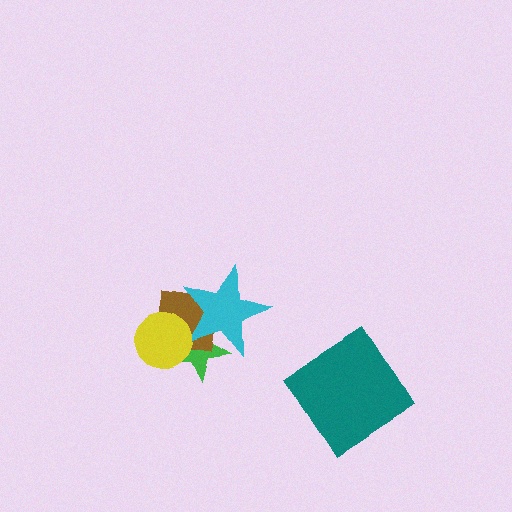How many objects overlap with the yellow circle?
3 objects overlap with the yellow circle.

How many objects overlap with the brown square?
3 objects overlap with the brown square.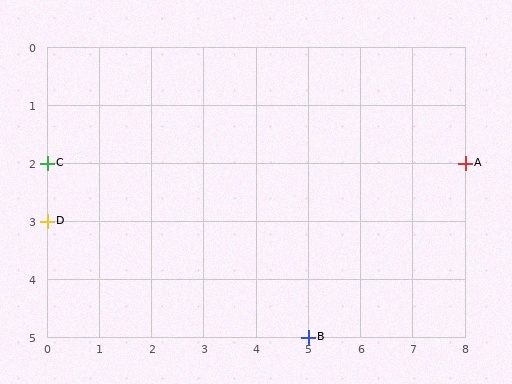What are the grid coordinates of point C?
Point C is at grid coordinates (0, 2).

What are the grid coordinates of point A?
Point A is at grid coordinates (8, 2).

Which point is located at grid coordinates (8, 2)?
Point A is at (8, 2).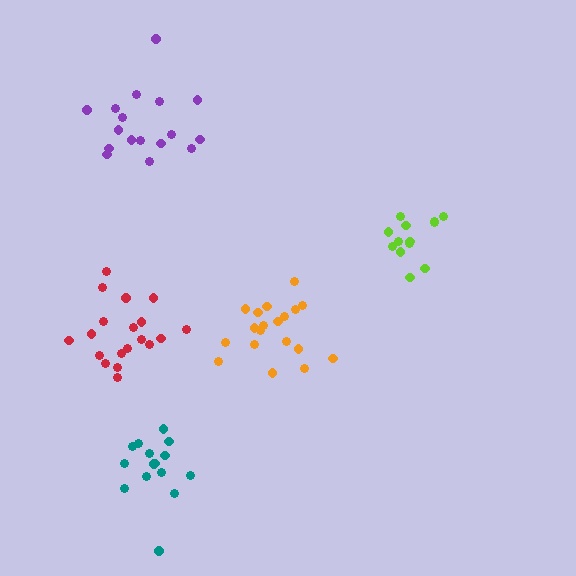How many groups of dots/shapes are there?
There are 5 groups.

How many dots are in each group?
Group 1: 13 dots, Group 2: 17 dots, Group 3: 19 dots, Group 4: 19 dots, Group 5: 15 dots (83 total).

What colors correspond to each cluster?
The clusters are colored: lime, purple, orange, red, teal.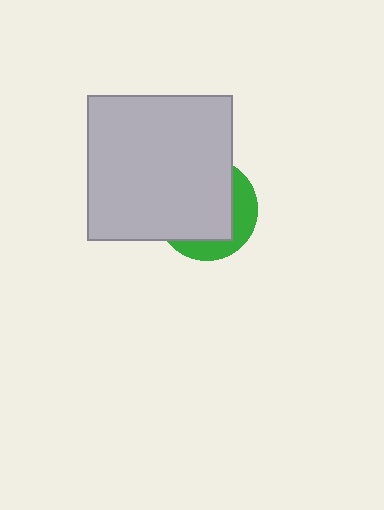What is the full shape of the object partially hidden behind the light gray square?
The partially hidden object is a green circle.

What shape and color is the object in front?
The object in front is a light gray square.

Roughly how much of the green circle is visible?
A small part of it is visible (roughly 30%).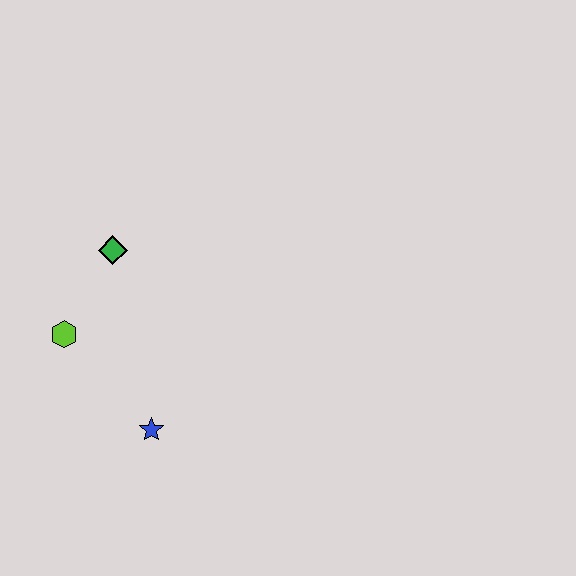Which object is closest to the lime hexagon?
The green diamond is closest to the lime hexagon.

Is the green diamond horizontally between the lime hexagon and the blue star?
Yes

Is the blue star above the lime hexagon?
No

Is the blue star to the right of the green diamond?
Yes